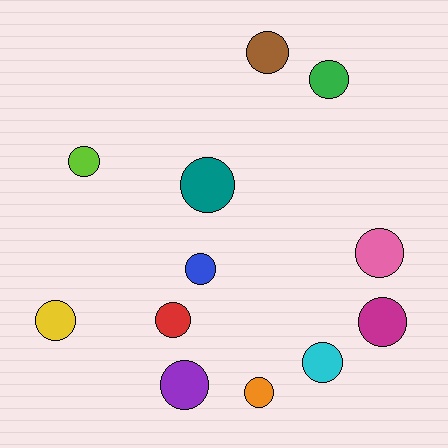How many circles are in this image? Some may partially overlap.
There are 12 circles.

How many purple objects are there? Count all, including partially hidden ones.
There is 1 purple object.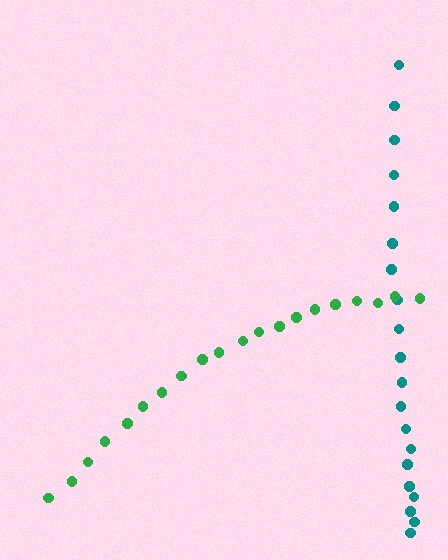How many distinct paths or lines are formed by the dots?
There are 2 distinct paths.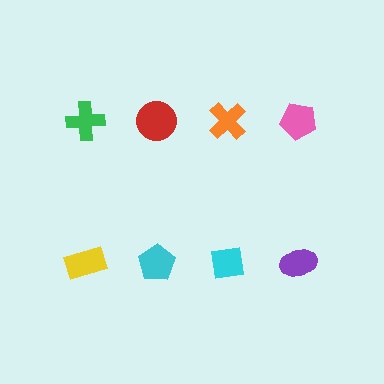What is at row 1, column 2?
A red circle.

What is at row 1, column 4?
A pink pentagon.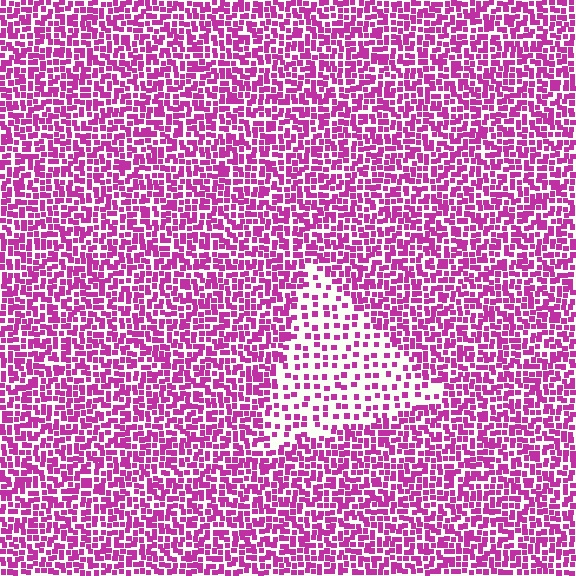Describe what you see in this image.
The image contains small magenta elements arranged at two different densities. A triangle-shaped region is visible where the elements are less densely packed than the surrounding area.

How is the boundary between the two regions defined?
The boundary is defined by a change in element density (approximately 2.3x ratio). All elements are the same color, size, and shape.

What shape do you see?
I see a triangle.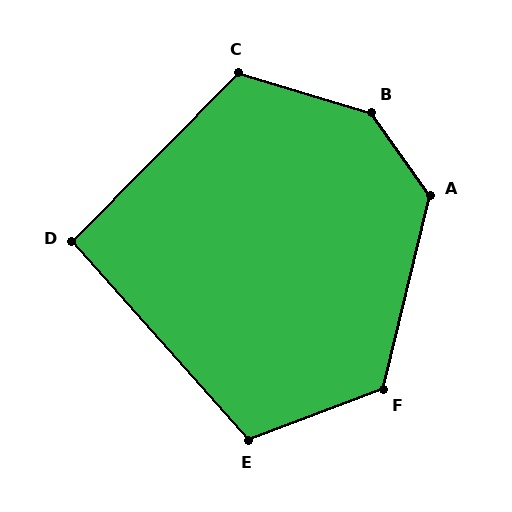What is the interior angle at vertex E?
Approximately 111 degrees (obtuse).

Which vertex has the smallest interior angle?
D, at approximately 94 degrees.